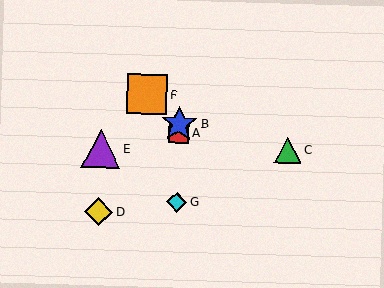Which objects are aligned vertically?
Objects A, B, G are aligned vertically.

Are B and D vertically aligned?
No, B is at x≈179 and D is at x≈99.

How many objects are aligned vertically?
3 objects (A, B, G) are aligned vertically.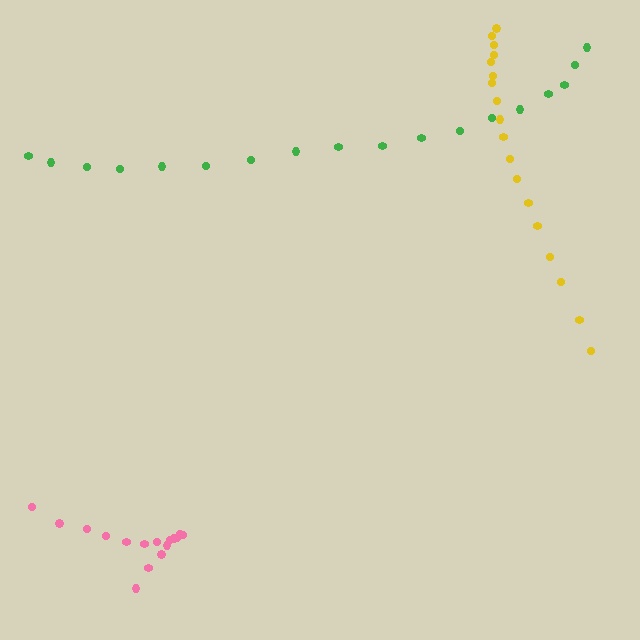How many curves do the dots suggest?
There are 3 distinct paths.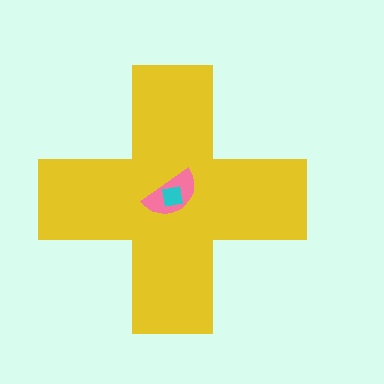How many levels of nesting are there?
3.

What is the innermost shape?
The cyan square.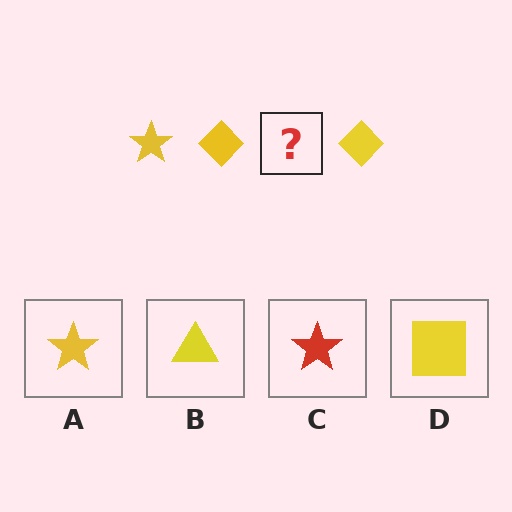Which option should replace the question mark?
Option A.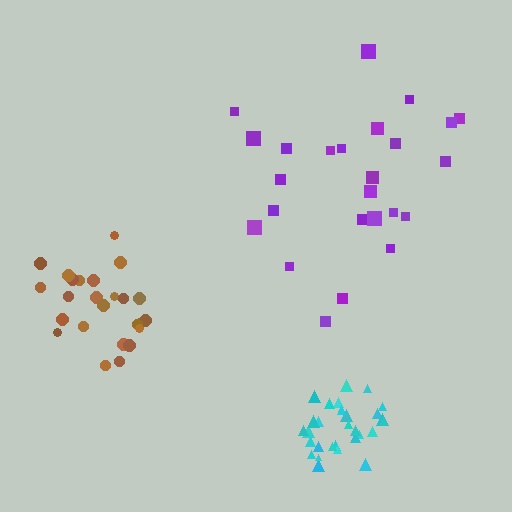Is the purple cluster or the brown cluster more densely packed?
Brown.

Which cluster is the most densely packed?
Cyan.